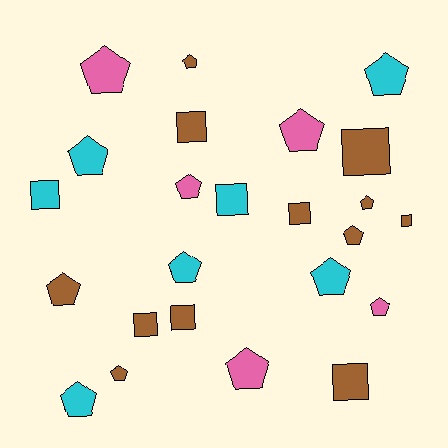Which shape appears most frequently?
Pentagon, with 15 objects.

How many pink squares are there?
There are no pink squares.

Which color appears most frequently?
Brown, with 12 objects.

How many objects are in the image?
There are 24 objects.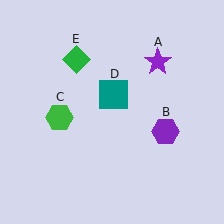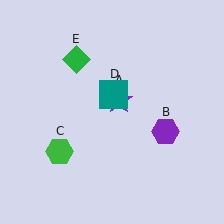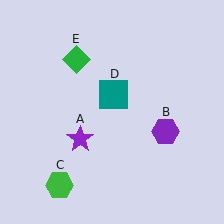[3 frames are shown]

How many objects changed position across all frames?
2 objects changed position: purple star (object A), green hexagon (object C).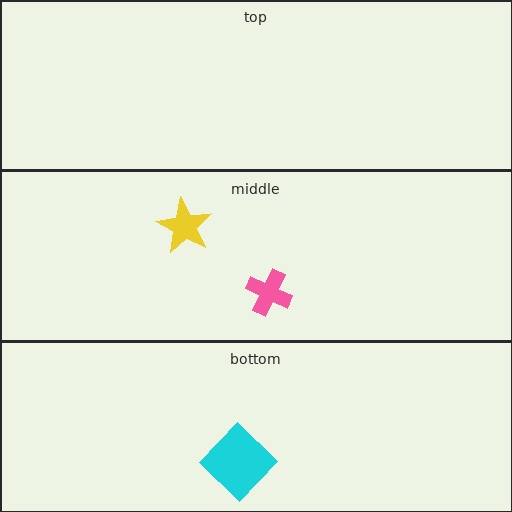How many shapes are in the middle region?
2.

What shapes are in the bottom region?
The cyan diamond.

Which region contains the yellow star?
The middle region.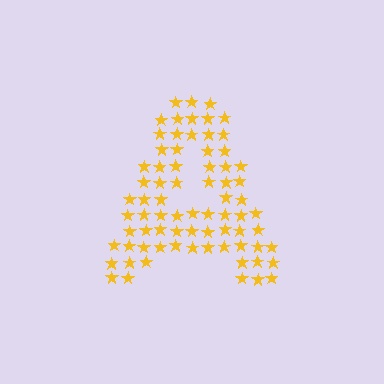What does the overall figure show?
The overall figure shows the letter A.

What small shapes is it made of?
It is made of small stars.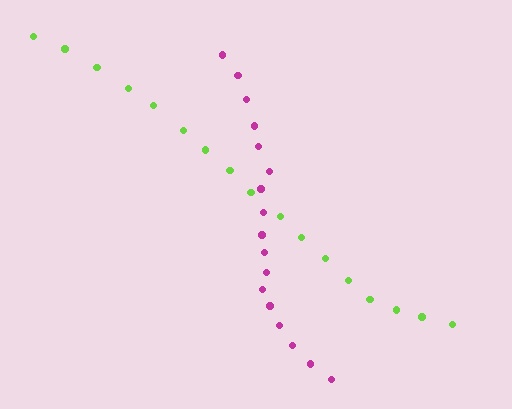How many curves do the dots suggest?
There are 2 distinct paths.